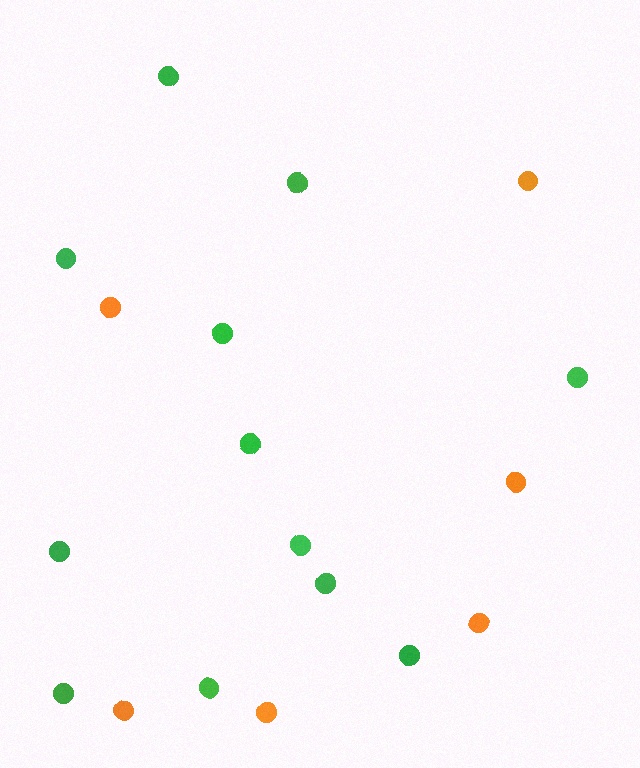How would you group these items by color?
There are 2 groups: one group of orange circles (6) and one group of green circles (12).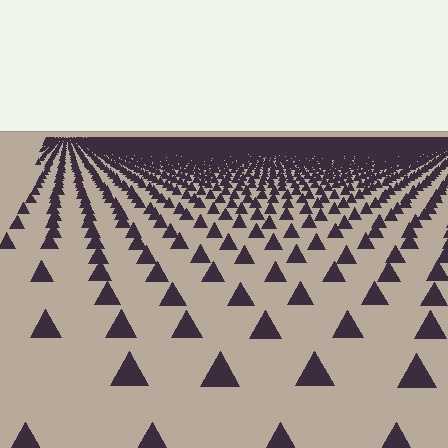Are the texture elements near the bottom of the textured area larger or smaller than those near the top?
Larger. Near the bottom, elements are closer to the viewer and appear at a bigger on-screen size.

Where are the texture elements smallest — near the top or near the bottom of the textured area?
Near the top.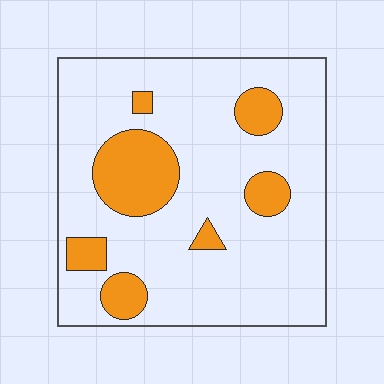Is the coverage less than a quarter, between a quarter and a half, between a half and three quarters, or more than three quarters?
Less than a quarter.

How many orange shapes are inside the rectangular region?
7.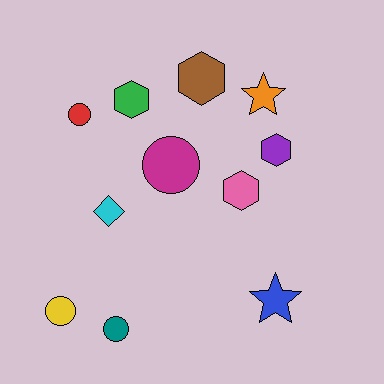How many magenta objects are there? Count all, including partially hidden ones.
There is 1 magenta object.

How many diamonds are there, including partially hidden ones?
There is 1 diamond.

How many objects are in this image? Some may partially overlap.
There are 11 objects.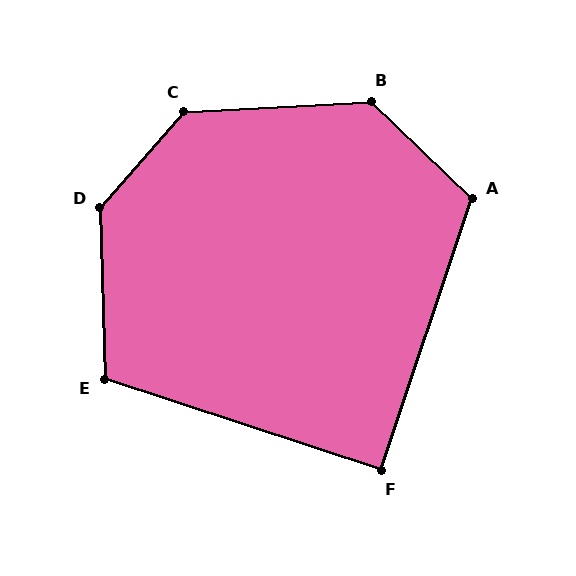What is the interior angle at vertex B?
Approximately 133 degrees (obtuse).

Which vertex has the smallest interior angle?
F, at approximately 90 degrees.